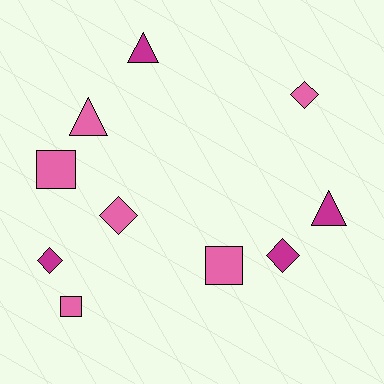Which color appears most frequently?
Pink, with 6 objects.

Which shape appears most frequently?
Diamond, with 4 objects.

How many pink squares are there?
There are 3 pink squares.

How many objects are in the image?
There are 10 objects.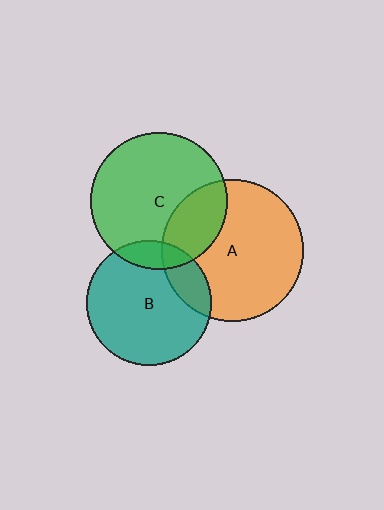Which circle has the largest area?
Circle A (orange).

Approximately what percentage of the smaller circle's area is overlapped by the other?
Approximately 15%.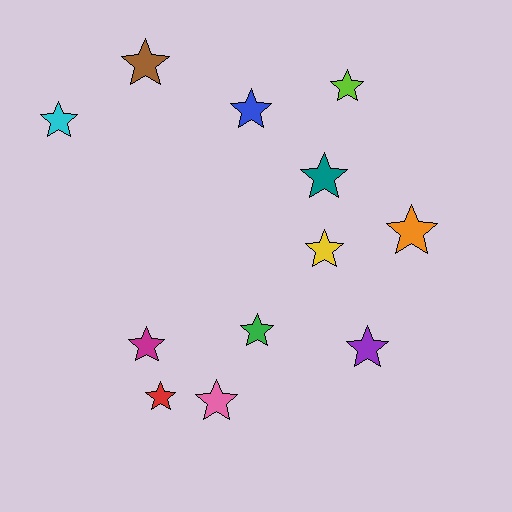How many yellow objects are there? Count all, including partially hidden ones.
There is 1 yellow object.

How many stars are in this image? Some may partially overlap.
There are 12 stars.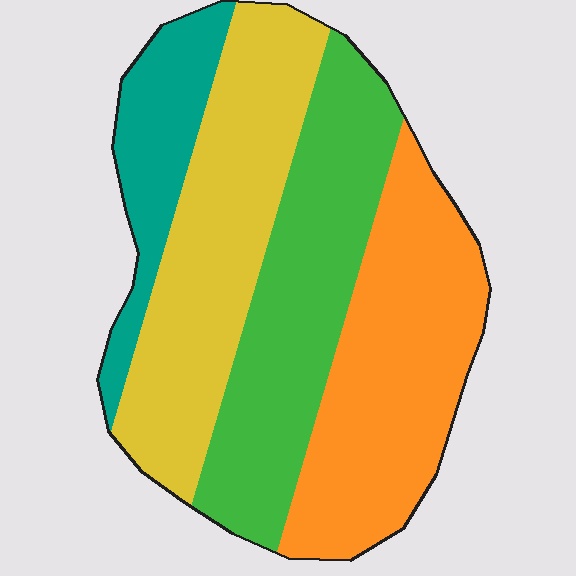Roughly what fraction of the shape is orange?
Orange takes up between a quarter and a half of the shape.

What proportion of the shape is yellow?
Yellow covers about 30% of the shape.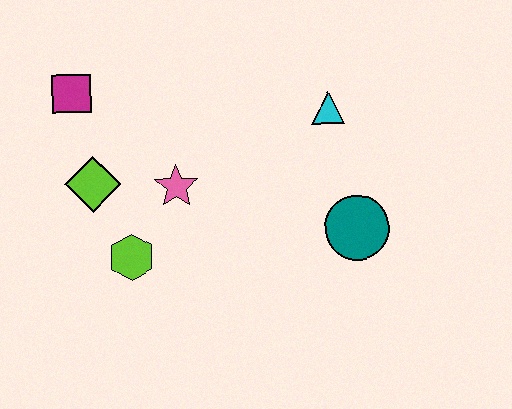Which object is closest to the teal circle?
The cyan triangle is closest to the teal circle.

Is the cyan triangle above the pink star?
Yes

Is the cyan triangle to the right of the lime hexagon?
Yes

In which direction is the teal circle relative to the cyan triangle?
The teal circle is below the cyan triangle.